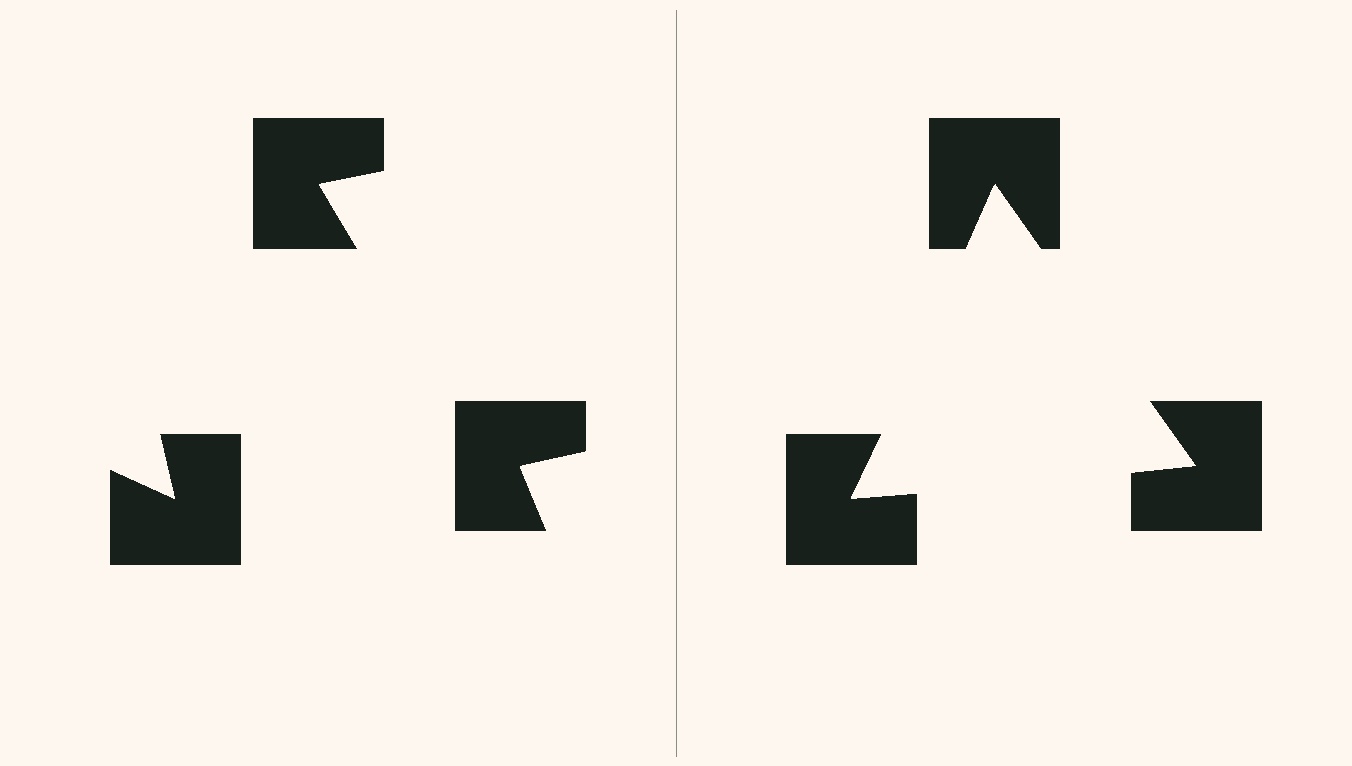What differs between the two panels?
The notched squares are positioned identically on both sides; only the wedge orientations differ. On the right they align to a triangle; on the left they are misaligned.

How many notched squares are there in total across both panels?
6 — 3 on each side.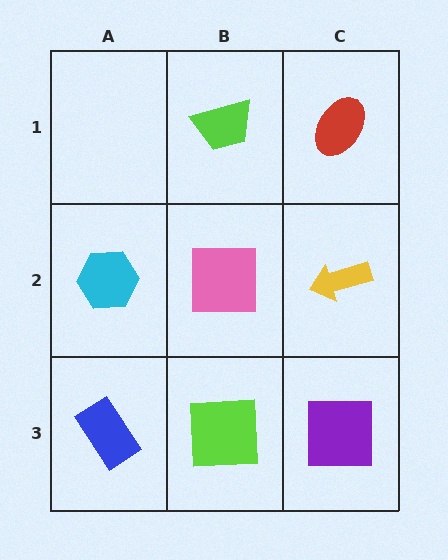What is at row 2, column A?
A cyan hexagon.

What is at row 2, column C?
A yellow arrow.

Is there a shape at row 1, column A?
No, that cell is empty.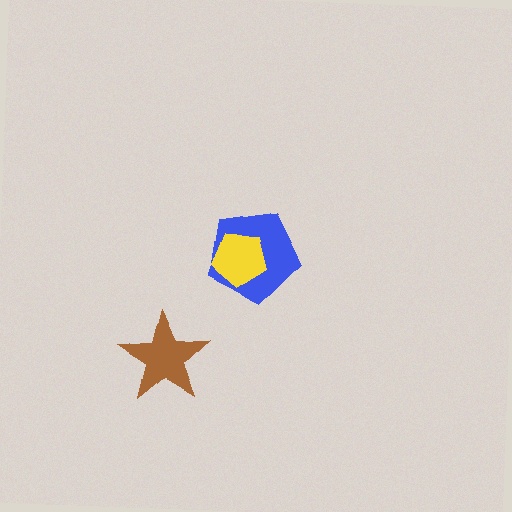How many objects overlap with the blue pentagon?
1 object overlaps with the blue pentagon.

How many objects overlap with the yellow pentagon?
1 object overlaps with the yellow pentagon.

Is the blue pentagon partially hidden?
Yes, it is partially covered by another shape.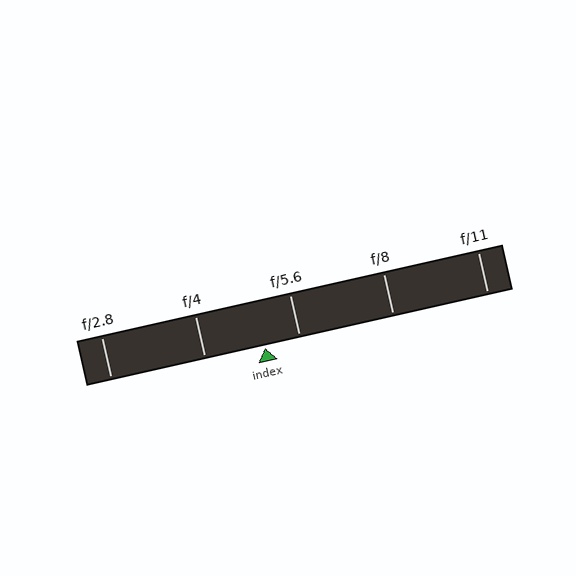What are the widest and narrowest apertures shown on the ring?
The widest aperture shown is f/2.8 and the narrowest is f/11.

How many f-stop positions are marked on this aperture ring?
There are 5 f-stop positions marked.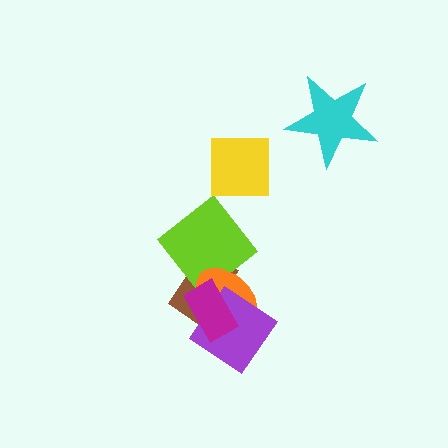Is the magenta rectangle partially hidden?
No, no other shape covers it.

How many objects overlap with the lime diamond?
2 objects overlap with the lime diamond.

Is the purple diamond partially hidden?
Yes, it is partially covered by another shape.